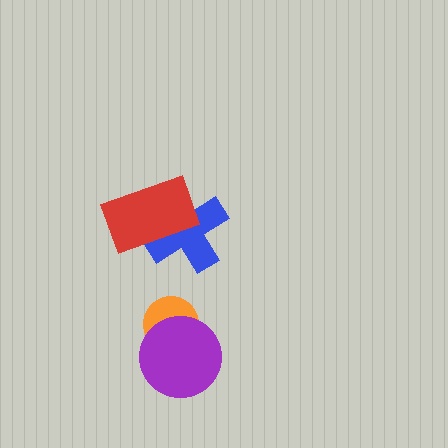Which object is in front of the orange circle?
The purple circle is in front of the orange circle.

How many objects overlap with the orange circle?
1 object overlaps with the orange circle.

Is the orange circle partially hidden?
Yes, it is partially covered by another shape.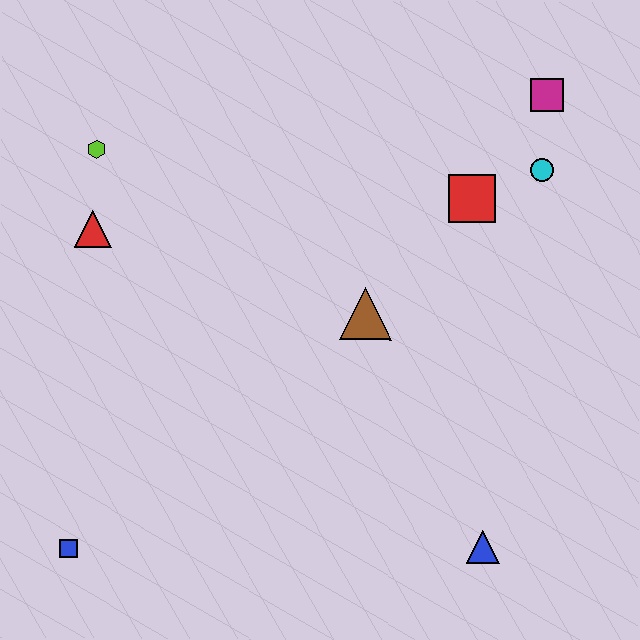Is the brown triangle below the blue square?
No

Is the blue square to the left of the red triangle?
Yes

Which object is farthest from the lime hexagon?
The blue triangle is farthest from the lime hexagon.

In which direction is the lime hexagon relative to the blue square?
The lime hexagon is above the blue square.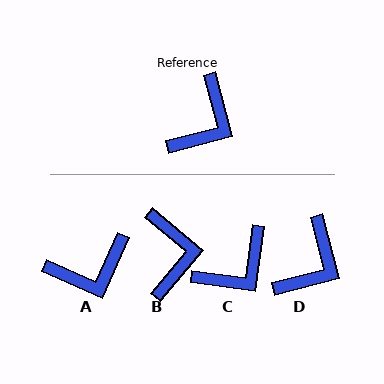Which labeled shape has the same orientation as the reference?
D.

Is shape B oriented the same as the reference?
No, it is off by about 35 degrees.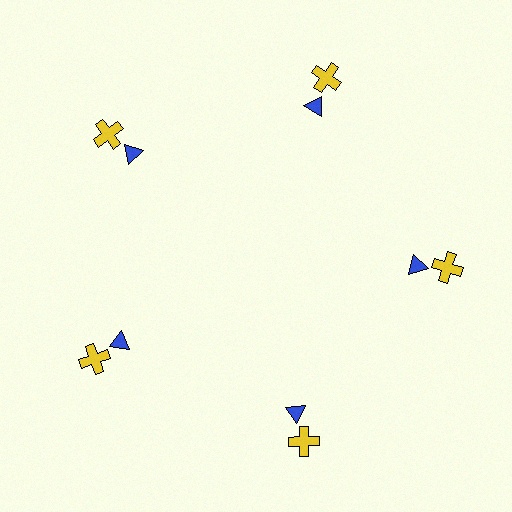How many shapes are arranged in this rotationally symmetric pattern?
There are 10 shapes, arranged in 5 groups of 2.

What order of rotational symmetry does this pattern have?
This pattern has 5-fold rotational symmetry.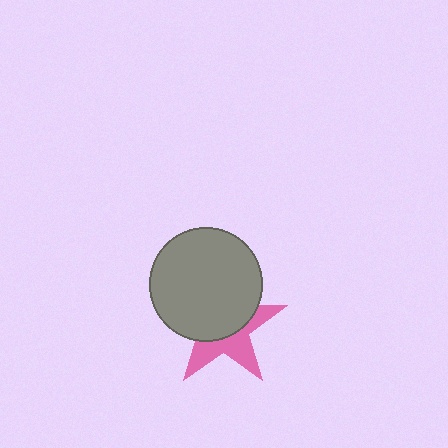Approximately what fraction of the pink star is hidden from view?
Roughly 57% of the pink star is hidden behind the gray circle.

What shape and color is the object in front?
The object in front is a gray circle.